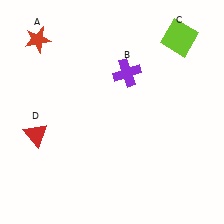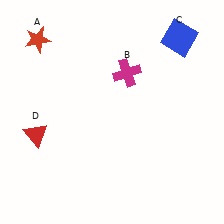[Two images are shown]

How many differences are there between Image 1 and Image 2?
There are 2 differences between the two images.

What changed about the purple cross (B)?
In Image 1, B is purple. In Image 2, it changed to magenta.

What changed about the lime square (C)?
In Image 1, C is lime. In Image 2, it changed to blue.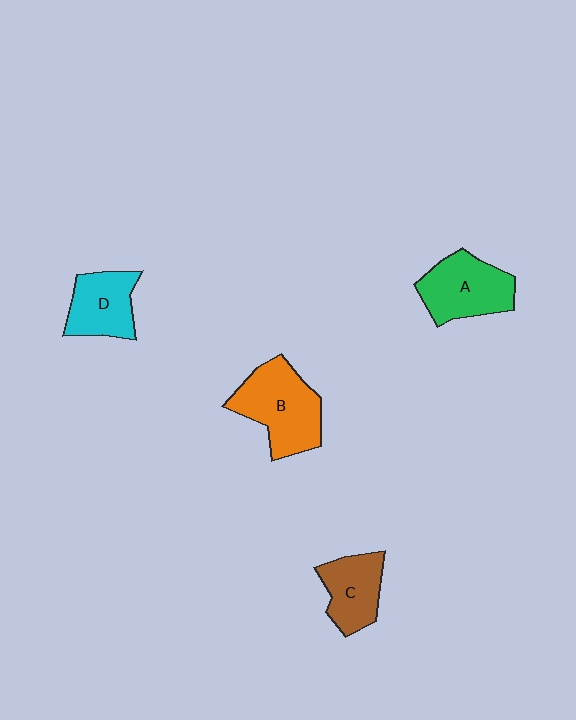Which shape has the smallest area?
Shape C (brown).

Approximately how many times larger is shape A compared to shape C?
Approximately 1.3 times.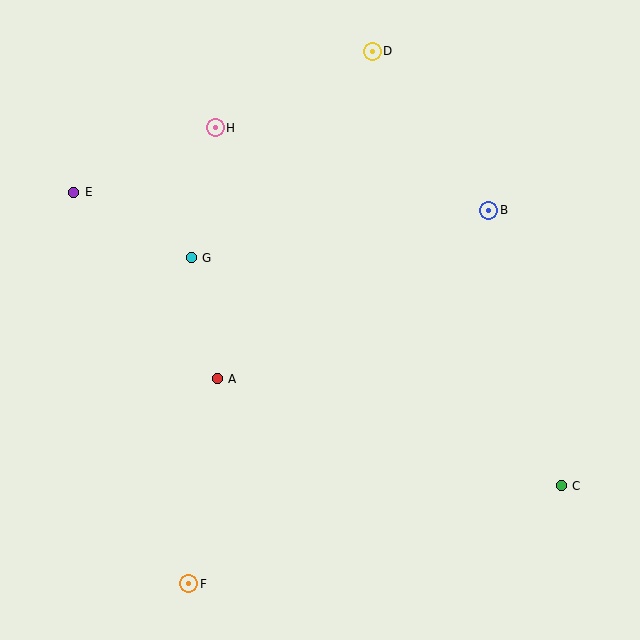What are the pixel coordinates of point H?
Point H is at (215, 128).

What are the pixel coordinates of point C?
Point C is at (561, 486).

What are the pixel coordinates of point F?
Point F is at (189, 584).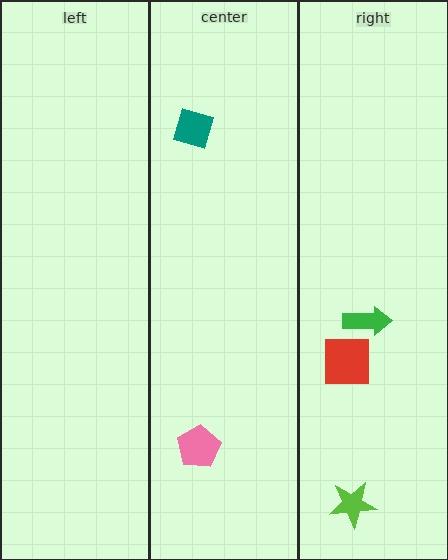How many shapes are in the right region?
3.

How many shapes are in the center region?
2.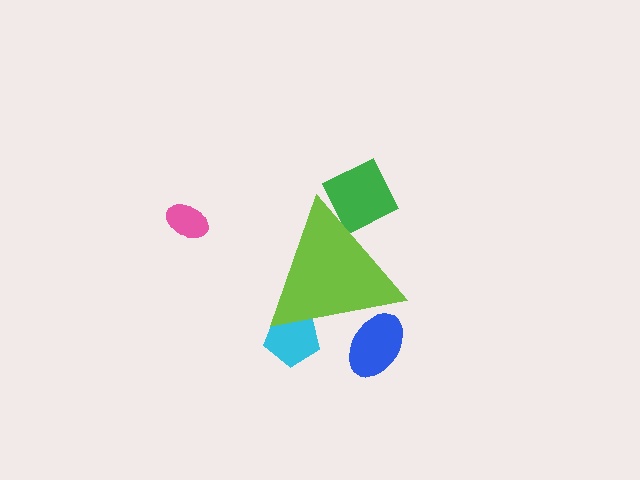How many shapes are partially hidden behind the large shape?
3 shapes are partially hidden.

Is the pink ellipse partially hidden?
No, the pink ellipse is fully visible.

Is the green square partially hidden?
Yes, the green square is partially hidden behind the lime triangle.